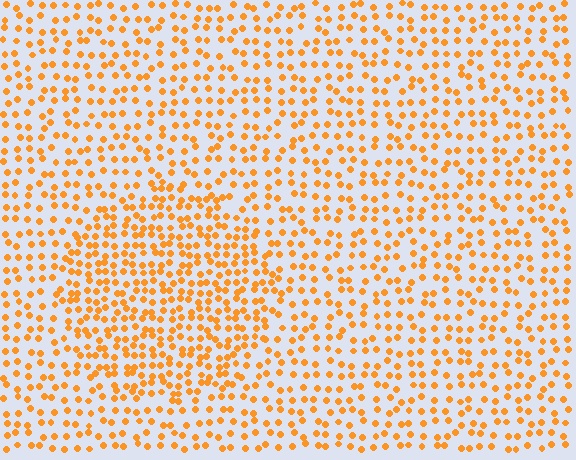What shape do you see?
I see a circle.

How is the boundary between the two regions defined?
The boundary is defined by a change in element density (approximately 1.7x ratio). All elements are the same color, size, and shape.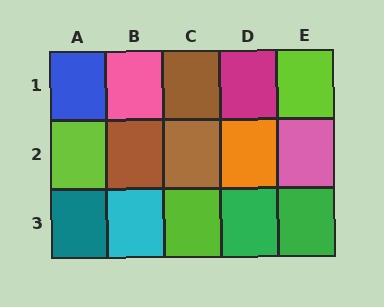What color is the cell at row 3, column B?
Cyan.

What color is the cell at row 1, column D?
Magenta.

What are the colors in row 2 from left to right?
Lime, brown, brown, orange, pink.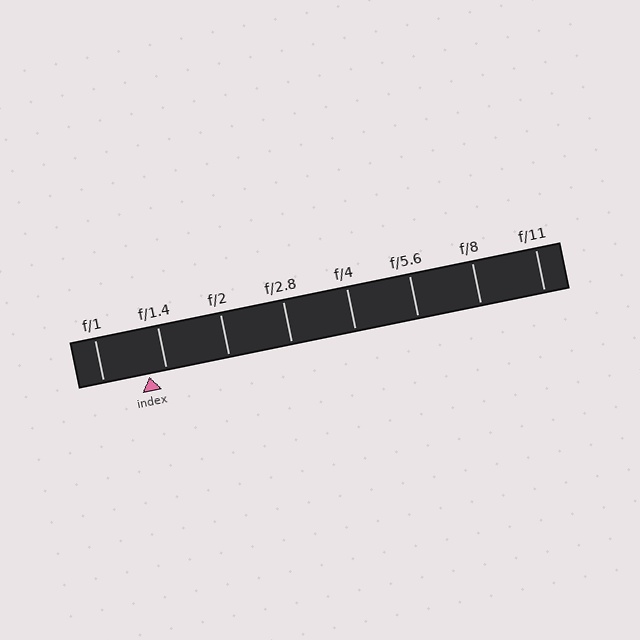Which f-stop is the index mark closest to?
The index mark is closest to f/1.4.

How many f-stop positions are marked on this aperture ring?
There are 8 f-stop positions marked.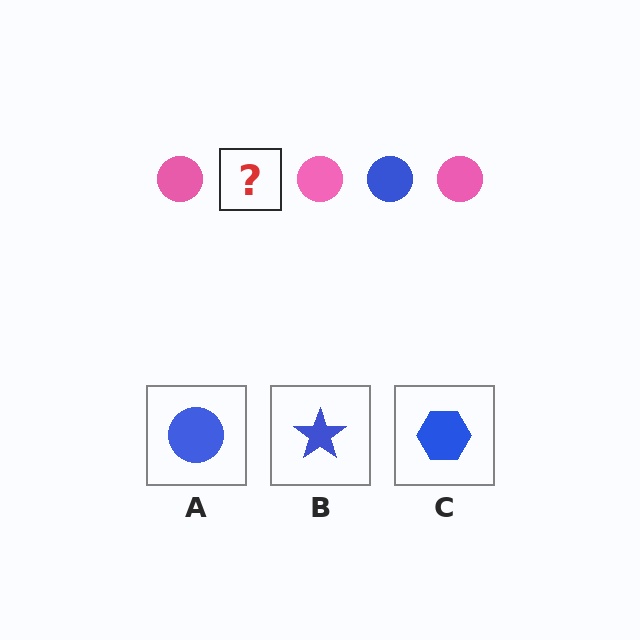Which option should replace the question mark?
Option A.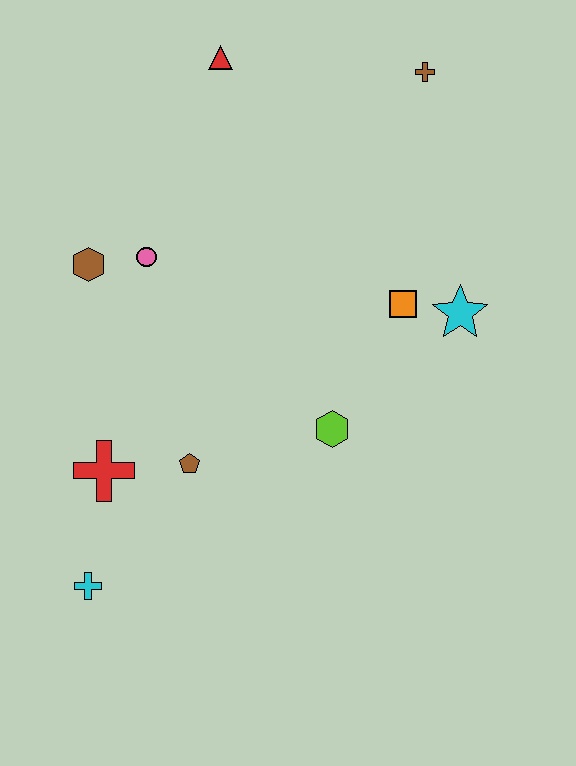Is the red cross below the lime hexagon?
Yes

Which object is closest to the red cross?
The brown pentagon is closest to the red cross.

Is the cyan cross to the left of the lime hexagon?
Yes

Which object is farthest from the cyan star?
The cyan cross is farthest from the cyan star.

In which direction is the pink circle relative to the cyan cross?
The pink circle is above the cyan cross.